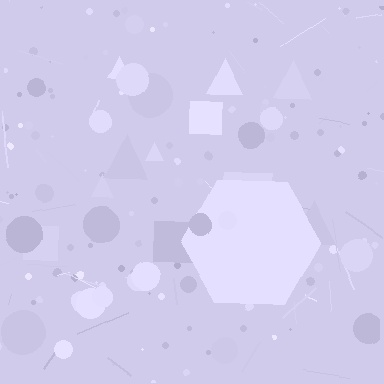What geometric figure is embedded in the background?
A hexagon is embedded in the background.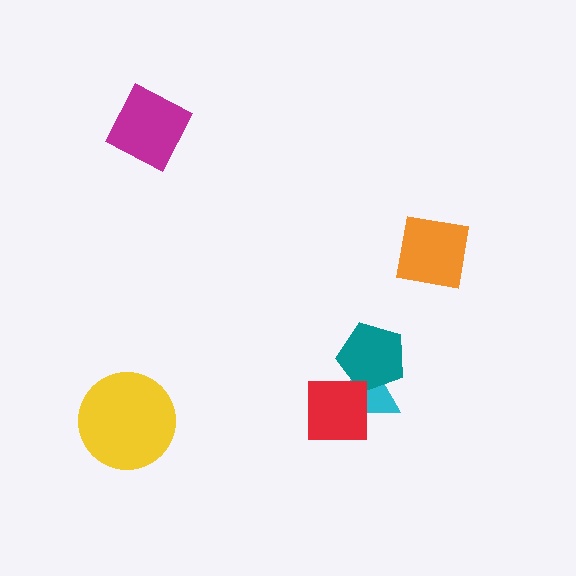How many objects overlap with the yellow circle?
0 objects overlap with the yellow circle.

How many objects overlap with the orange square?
0 objects overlap with the orange square.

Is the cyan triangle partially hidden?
Yes, it is partially covered by another shape.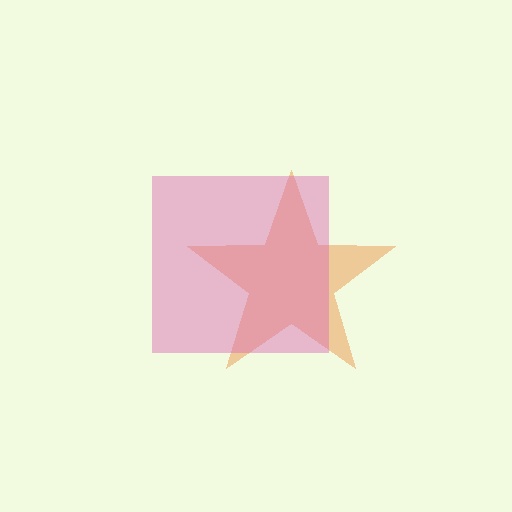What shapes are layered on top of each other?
The layered shapes are: an orange star, a pink square.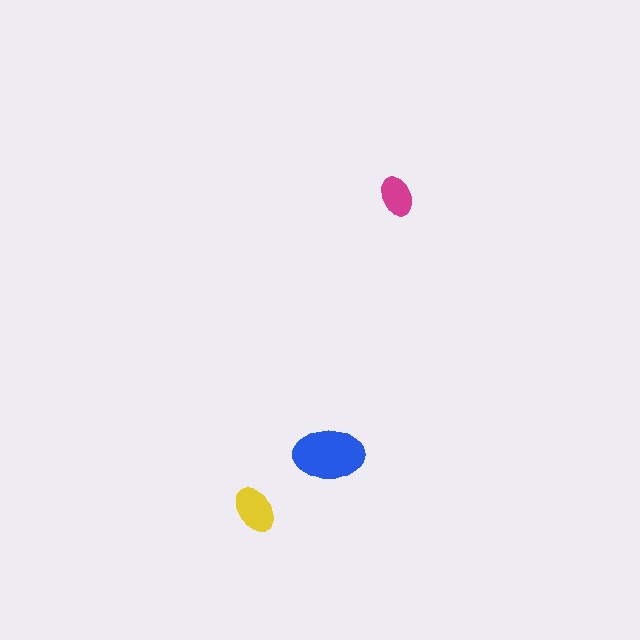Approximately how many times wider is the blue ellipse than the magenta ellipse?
About 2 times wider.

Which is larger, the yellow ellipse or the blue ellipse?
The blue one.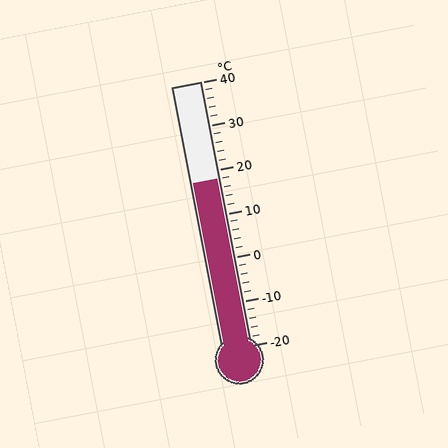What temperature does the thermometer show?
The thermometer shows approximately 18°C.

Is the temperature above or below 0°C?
The temperature is above 0°C.